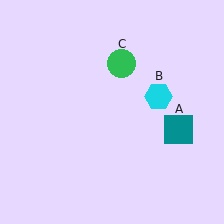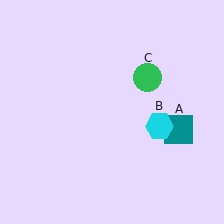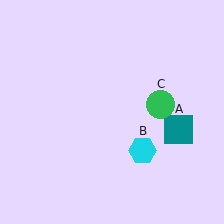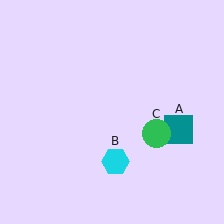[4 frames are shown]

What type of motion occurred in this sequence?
The cyan hexagon (object B), green circle (object C) rotated clockwise around the center of the scene.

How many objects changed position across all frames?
2 objects changed position: cyan hexagon (object B), green circle (object C).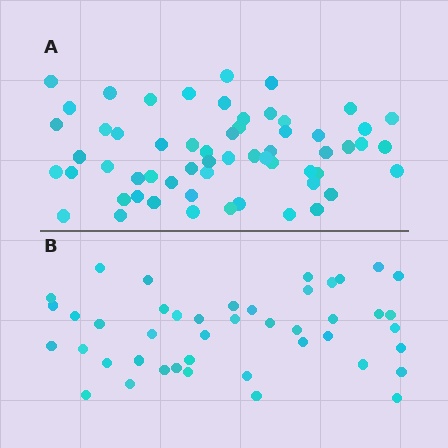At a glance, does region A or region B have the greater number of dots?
Region A (the top region) has more dots.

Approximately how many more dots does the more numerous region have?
Region A has approximately 15 more dots than region B.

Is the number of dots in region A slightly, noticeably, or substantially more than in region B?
Region A has noticeably more, but not dramatically so. The ratio is roughly 1.3 to 1.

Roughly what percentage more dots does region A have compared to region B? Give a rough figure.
About 35% more.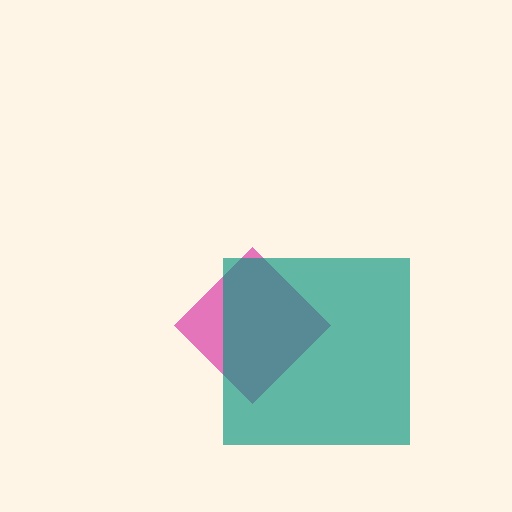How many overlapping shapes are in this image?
There are 2 overlapping shapes in the image.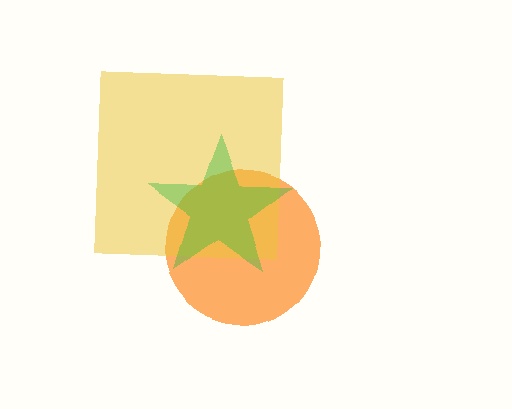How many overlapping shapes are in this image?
There are 3 overlapping shapes in the image.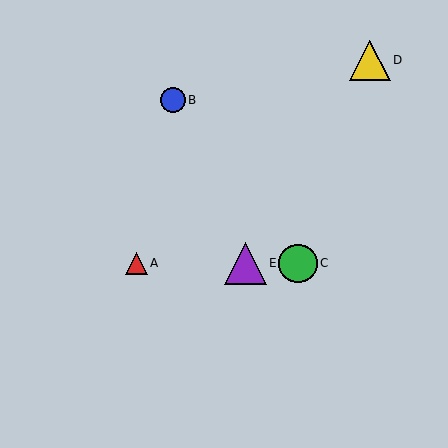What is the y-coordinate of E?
Object E is at y≈264.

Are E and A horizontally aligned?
Yes, both are at y≈264.